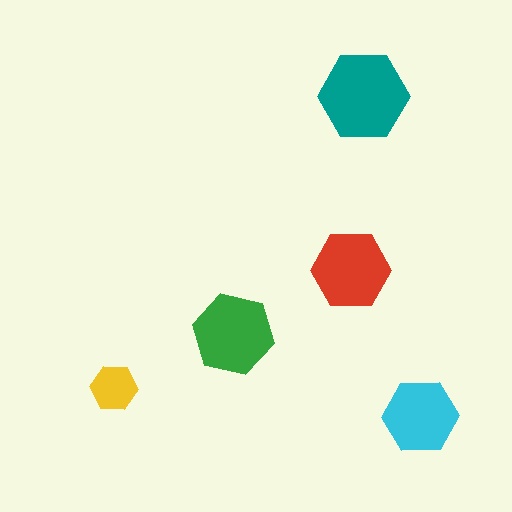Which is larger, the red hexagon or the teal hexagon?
The teal one.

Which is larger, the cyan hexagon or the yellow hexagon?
The cyan one.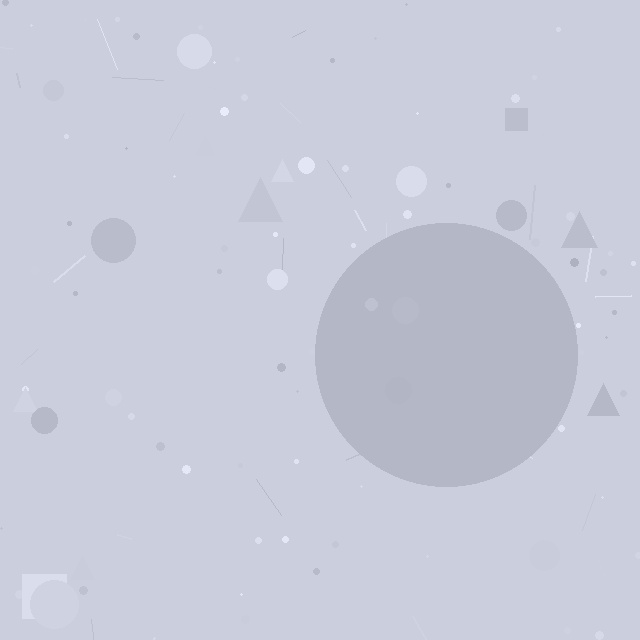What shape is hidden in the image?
A circle is hidden in the image.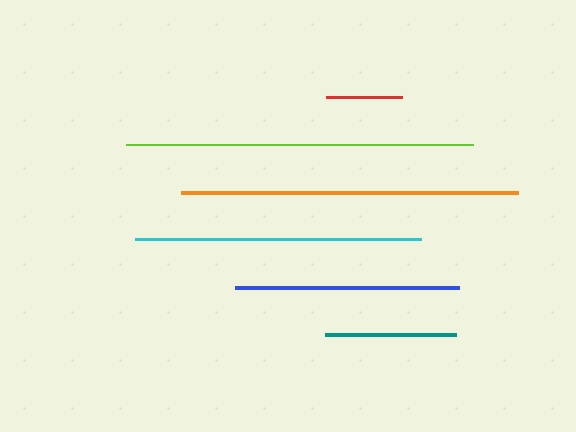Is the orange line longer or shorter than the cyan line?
The orange line is longer than the cyan line.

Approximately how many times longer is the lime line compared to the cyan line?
The lime line is approximately 1.2 times the length of the cyan line.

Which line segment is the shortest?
The red line is the shortest at approximately 76 pixels.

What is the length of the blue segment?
The blue segment is approximately 223 pixels long.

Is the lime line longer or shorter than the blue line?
The lime line is longer than the blue line.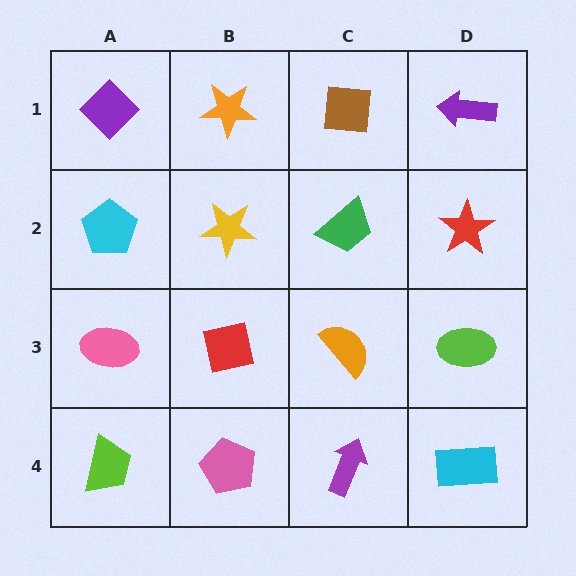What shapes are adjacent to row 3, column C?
A green trapezoid (row 2, column C), a purple arrow (row 4, column C), a red square (row 3, column B), a lime ellipse (row 3, column D).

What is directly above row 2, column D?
A purple arrow.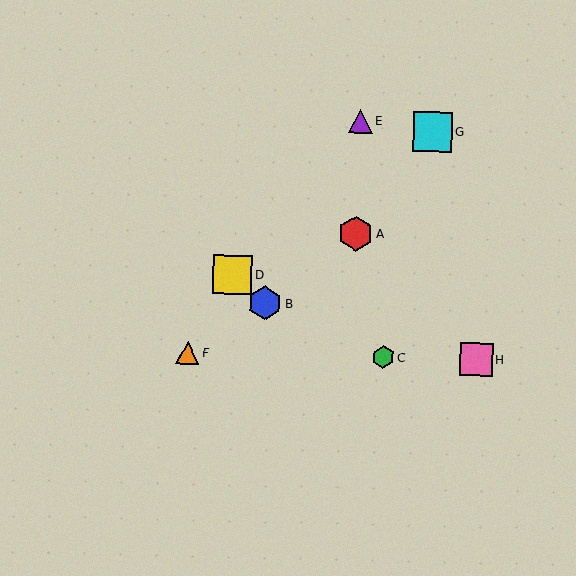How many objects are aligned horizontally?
3 objects (C, F, H) are aligned horizontally.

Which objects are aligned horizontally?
Objects C, F, H are aligned horizontally.